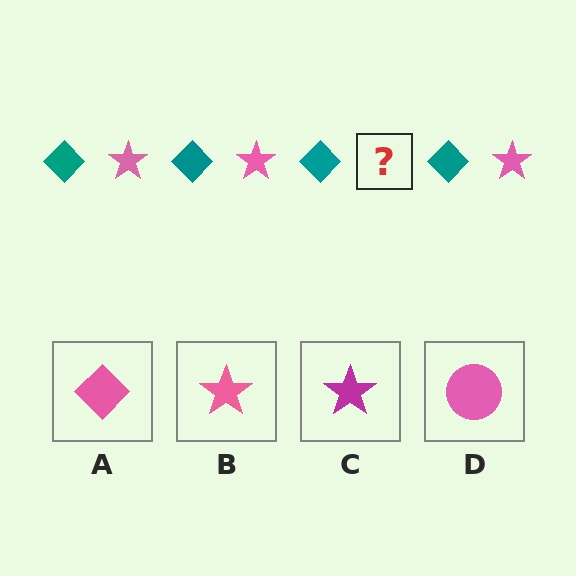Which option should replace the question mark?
Option B.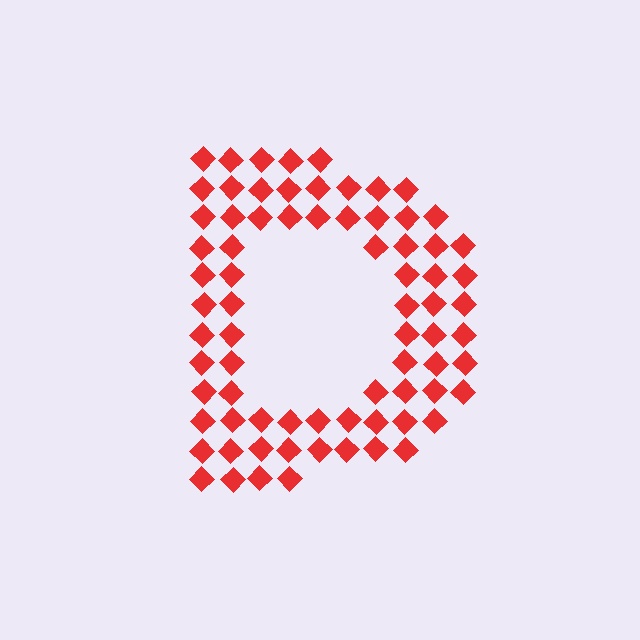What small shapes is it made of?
It is made of small diamonds.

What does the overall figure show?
The overall figure shows the letter D.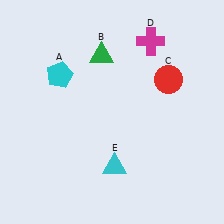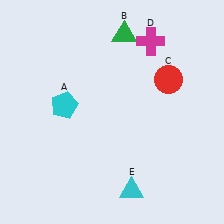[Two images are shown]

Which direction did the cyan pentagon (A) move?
The cyan pentagon (A) moved down.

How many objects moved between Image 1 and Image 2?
3 objects moved between the two images.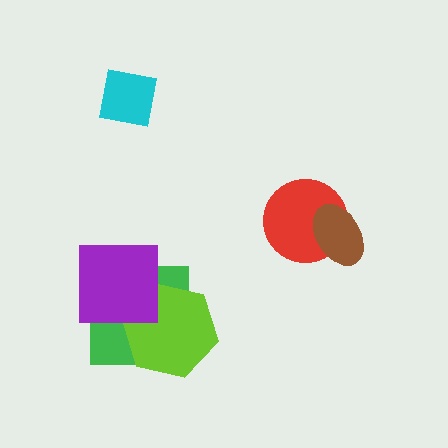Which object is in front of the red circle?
The brown ellipse is in front of the red circle.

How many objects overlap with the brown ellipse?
1 object overlaps with the brown ellipse.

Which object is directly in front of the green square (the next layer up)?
The lime hexagon is directly in front of the green square.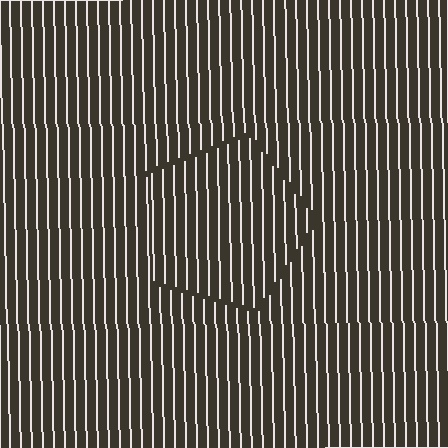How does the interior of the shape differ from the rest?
The interior of the shape contains the same grating, shifted by half a period — the contour is defined by the phase discontinuity where line-ends from the inner and outer gratings abut.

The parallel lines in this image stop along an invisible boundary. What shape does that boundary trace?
An illusory pentagon. The interior of the shape contains the same grating, shifted by half a period — the contour is defined by the phase discontinuity where line-ends from the inner and outer gratings abut.